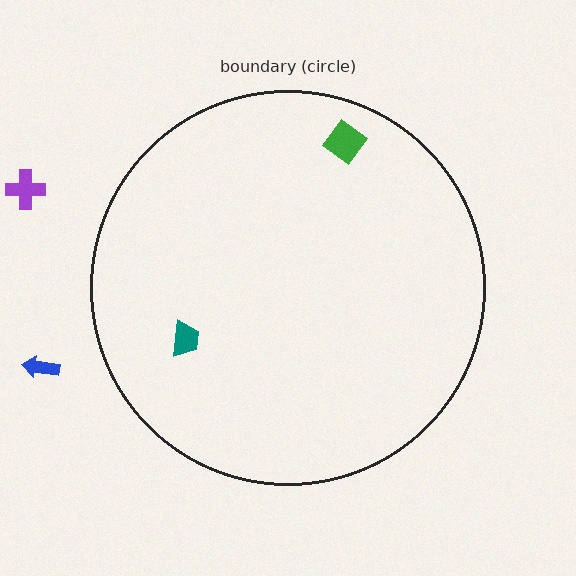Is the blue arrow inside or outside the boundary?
Outside.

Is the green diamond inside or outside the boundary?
Inside.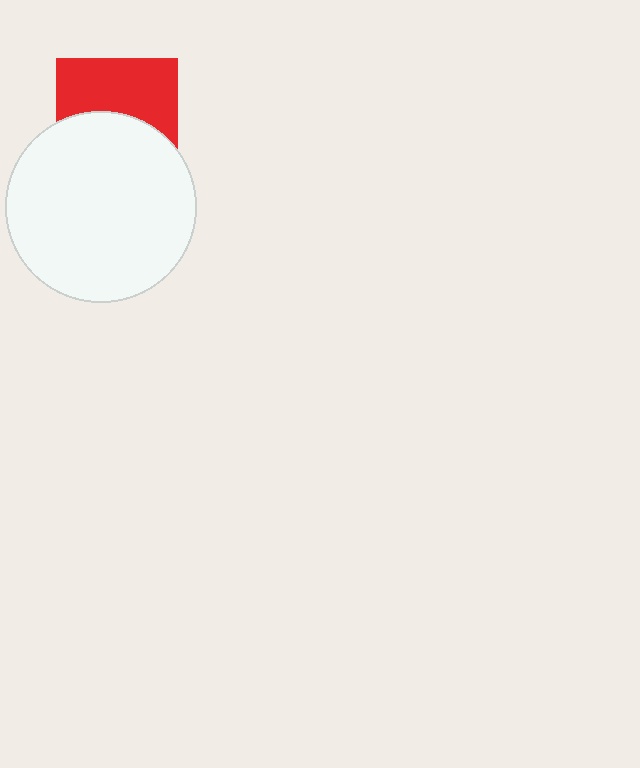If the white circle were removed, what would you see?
You would see the complete red square.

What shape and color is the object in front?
The object in front is a white circle.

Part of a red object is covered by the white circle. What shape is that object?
It is a square.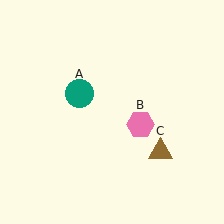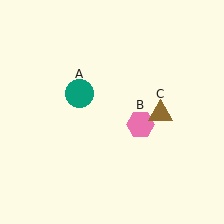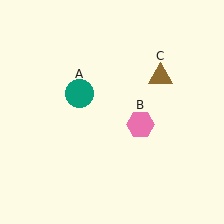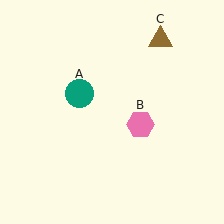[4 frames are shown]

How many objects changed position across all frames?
1 object changed position: brown triangle (object C).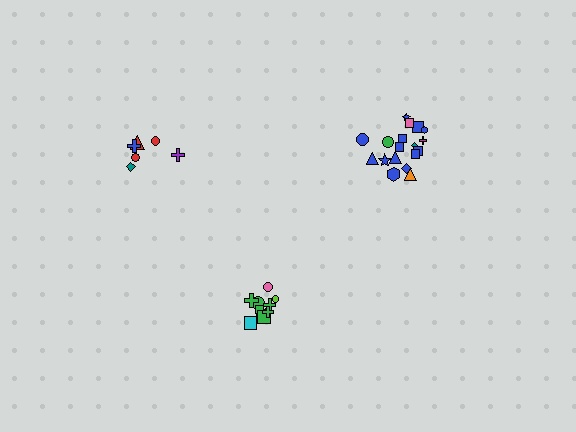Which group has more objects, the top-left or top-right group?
The top-right group.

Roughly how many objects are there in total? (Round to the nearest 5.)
Roughly 35 objects in total.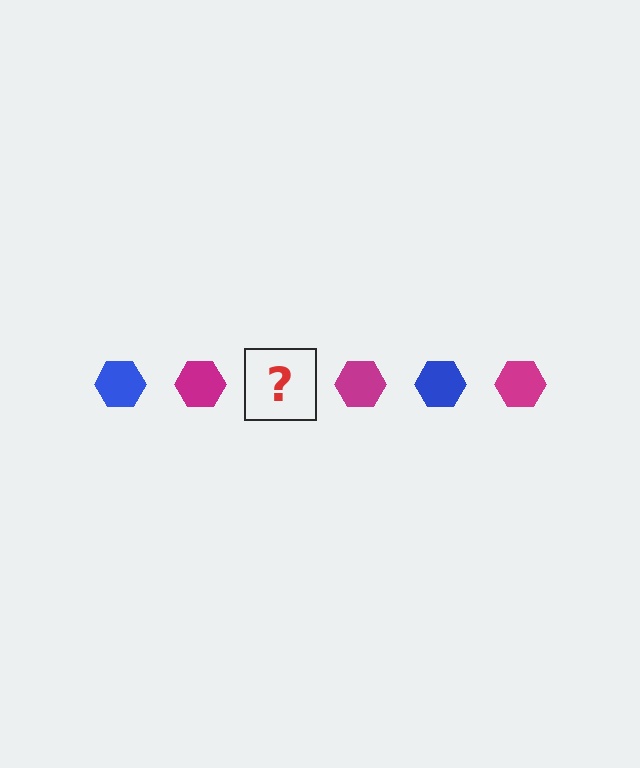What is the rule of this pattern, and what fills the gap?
The rule is that the pattern cycles through blue, magenta hexagons. The gap should be filled with a blue hexagon.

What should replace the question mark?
The question mark should be replaced with a blue hexagon.